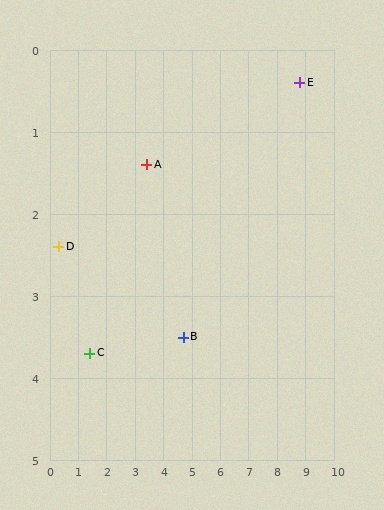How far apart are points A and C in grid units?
Points A and C are about 3.0 grid units apart.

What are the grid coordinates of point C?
Point C is at approximately (1.4, 3.7).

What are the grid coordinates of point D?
Point D is at approximately (0.3, 2.4).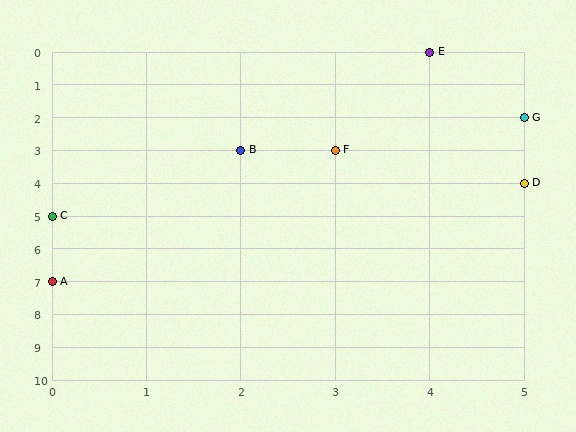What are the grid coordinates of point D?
Point D is at grid coordinates (5, 4).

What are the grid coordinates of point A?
Point A is at grid coordinates (0, 7).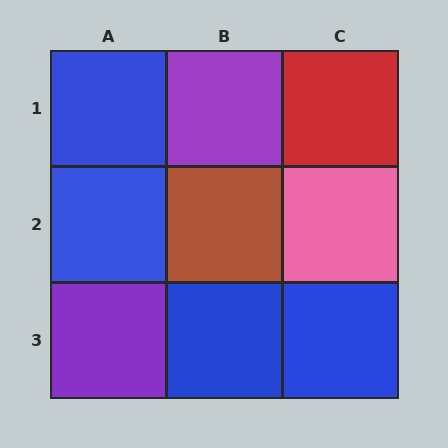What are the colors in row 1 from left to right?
Blue, purple, red.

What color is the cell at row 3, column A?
Purple.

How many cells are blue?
4 cells are blue.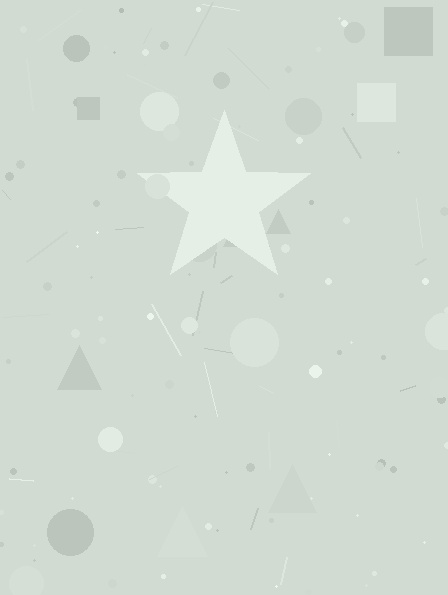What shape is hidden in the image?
A star is hidden in the image.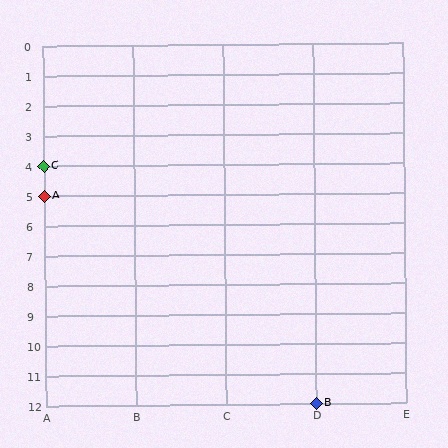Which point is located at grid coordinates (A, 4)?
Point C is at (A, 4).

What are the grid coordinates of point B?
Point B is at grid coordinates (D, 12).